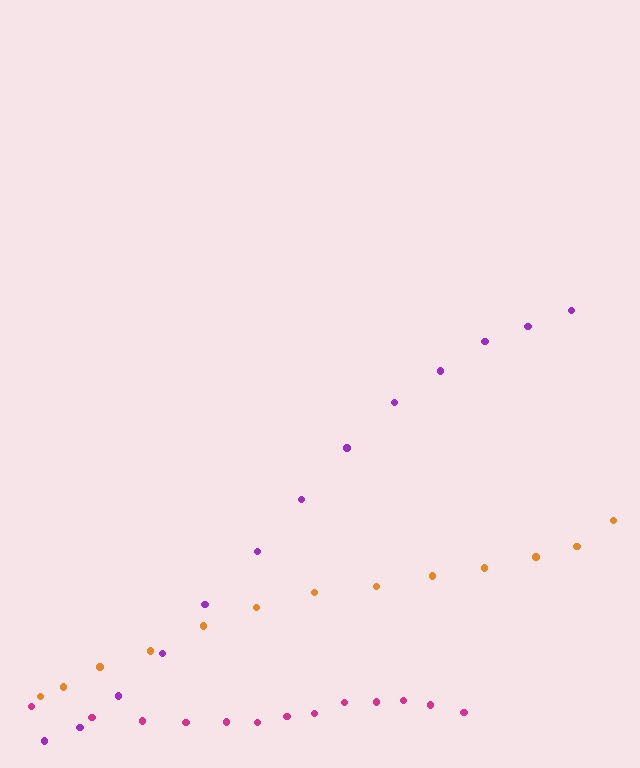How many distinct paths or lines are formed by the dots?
There are 3 distinct paths.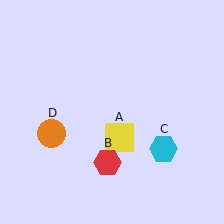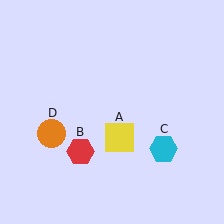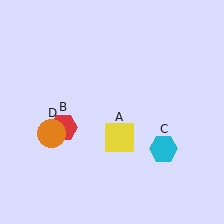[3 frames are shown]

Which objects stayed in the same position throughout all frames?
Yellow square (object A) and cyan hexagon (object C) and orange circle (object D) remained stationary.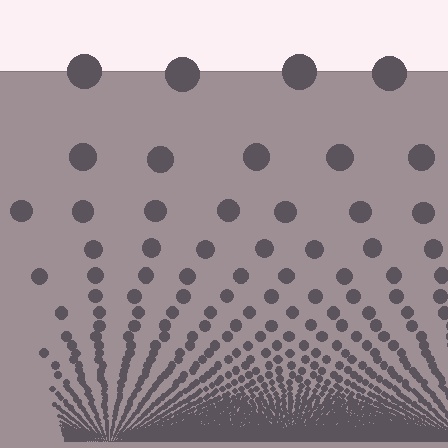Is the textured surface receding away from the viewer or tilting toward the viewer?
The surface appears to tilt toward the viewer. Texture elements get larger and sparser toward the top.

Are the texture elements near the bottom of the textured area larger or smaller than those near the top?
Smaller. The gradient is inverted — elements near the bottom are smaller and denser.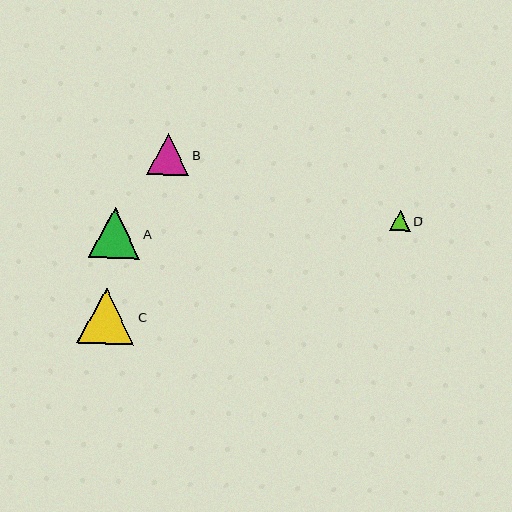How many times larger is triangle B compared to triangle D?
Triangle B is approximately 2.0 times the size of triangle D.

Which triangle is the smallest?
Triangle D is the smallest with a size of approximately 21 pixels.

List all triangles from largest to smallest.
From largest to smallest: C, A, B, D.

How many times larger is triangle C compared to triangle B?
Triangle C is approximately 1.3 times the size of triangle B.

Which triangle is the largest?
Triangle C is the largest with a size of approximately 57 pixels.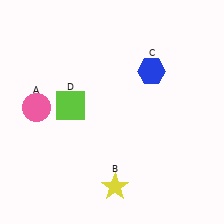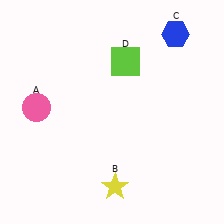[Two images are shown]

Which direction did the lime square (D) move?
The lime square (D) moved right.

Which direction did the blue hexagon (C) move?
The blue hexagon (C) moved up.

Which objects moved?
The objects that moved are: the blue hexagon (C), the lime square (D).